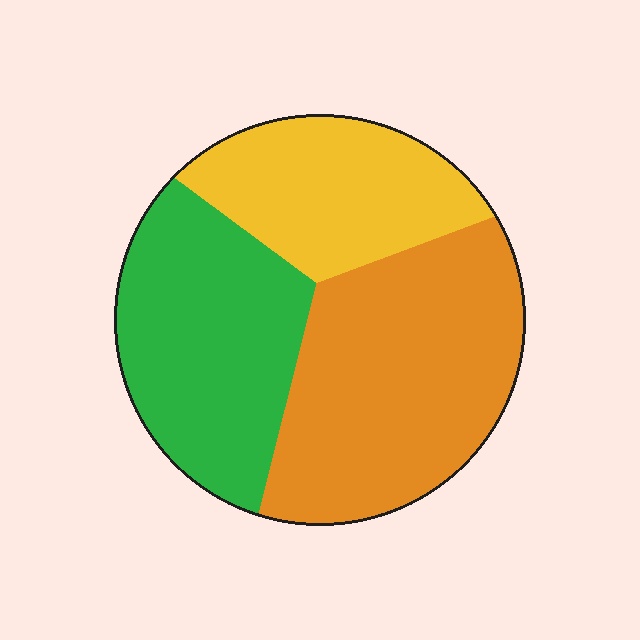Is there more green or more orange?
Orange.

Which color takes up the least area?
Yellow, at roughly 25%.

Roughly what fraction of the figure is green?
Green takes up about one third (1/3) of the figure.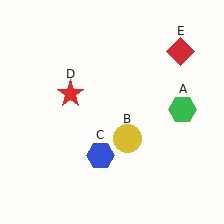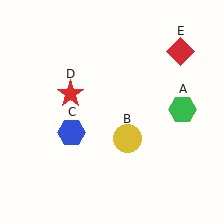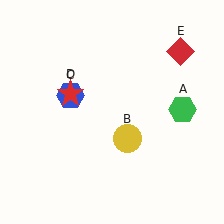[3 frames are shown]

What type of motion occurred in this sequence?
The blue hexagon (object C) rotated clockwise around the center of the scene.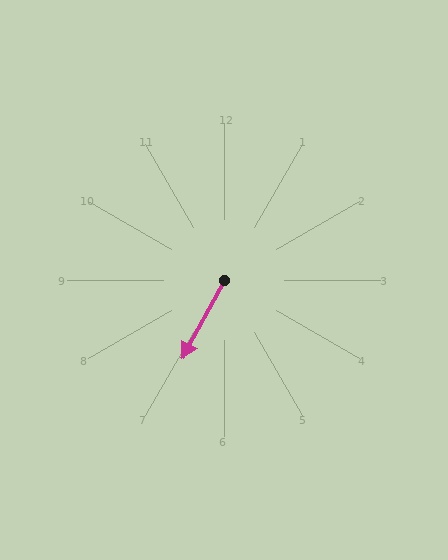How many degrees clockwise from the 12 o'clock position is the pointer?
Approximately 208 degrees.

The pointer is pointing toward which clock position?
Roughly 7 o'clock.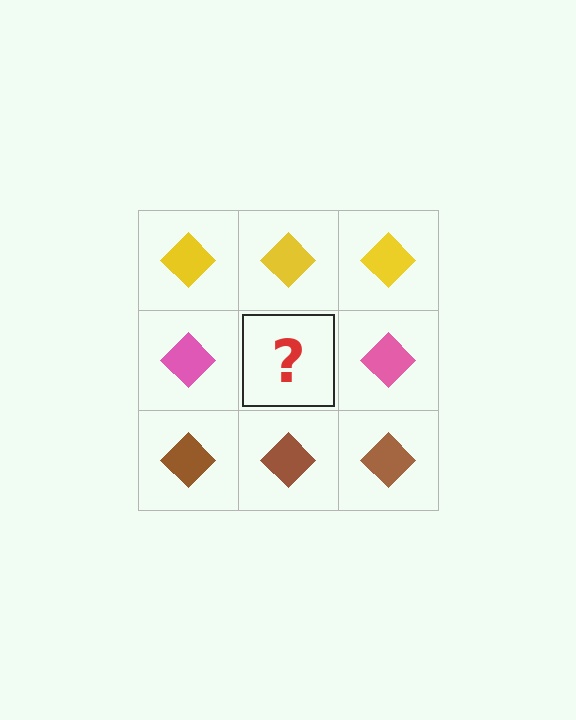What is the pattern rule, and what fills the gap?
The rule is that each row has a consistent color. The gap should be filled with a pink diamond.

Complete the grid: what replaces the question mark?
The question mark should be replaced with a pink diamond.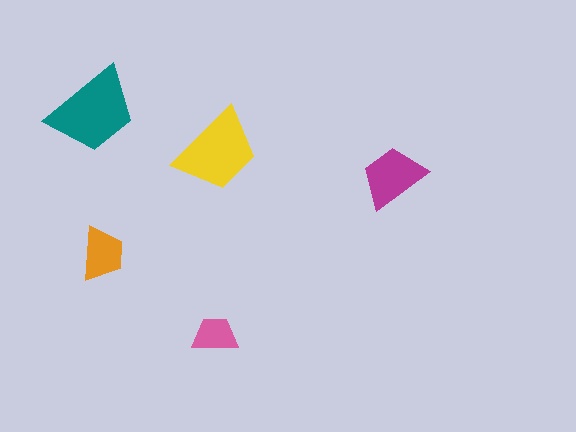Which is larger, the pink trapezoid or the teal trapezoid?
The teal one.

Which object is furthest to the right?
The magenta trapezoid is rightmost.